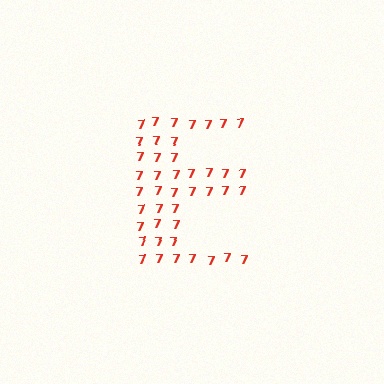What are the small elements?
The small elements are digit 7's.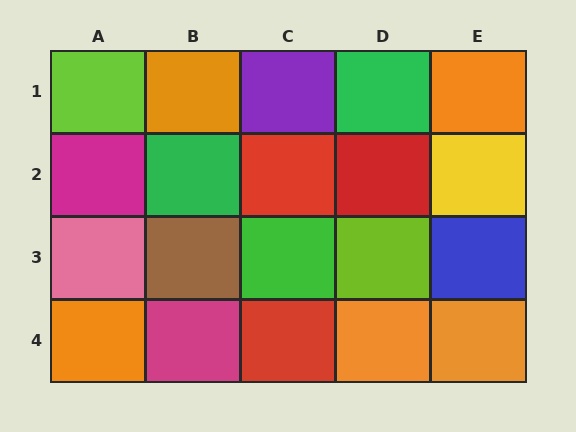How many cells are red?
3 cells are red.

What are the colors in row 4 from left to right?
Orange, magenta, red, orange, orange.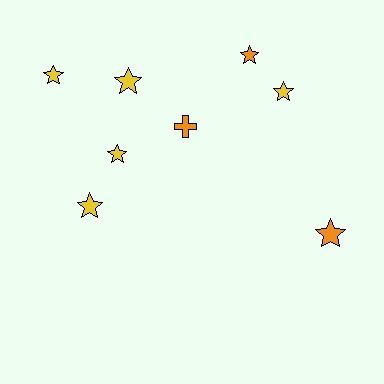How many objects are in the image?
There are 8 objects.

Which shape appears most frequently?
Star, with 7 objects.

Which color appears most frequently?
Yellow, with 5 objects.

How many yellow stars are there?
There are 5 yellow stars.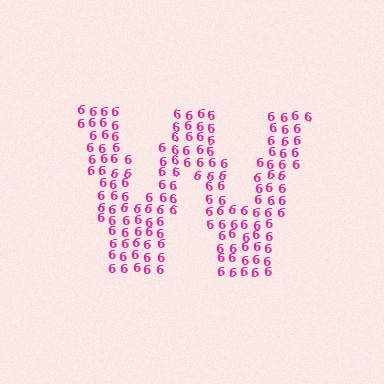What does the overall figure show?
The overall figure shows the letter W.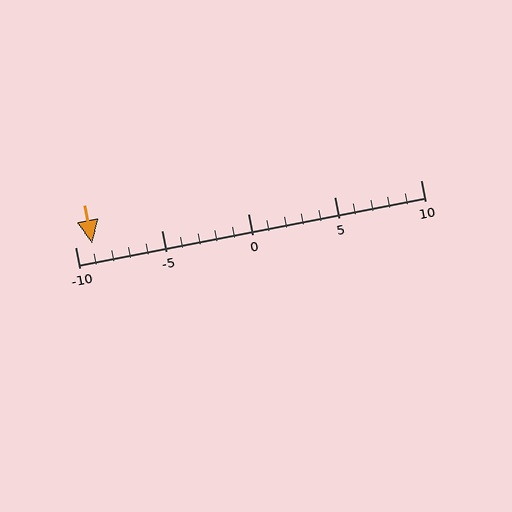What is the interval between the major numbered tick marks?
The major tick marks are spaced 5 units apart.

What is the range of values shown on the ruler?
The ruler shows values from -10 to 10.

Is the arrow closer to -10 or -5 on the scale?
The arrow is closer to -10.